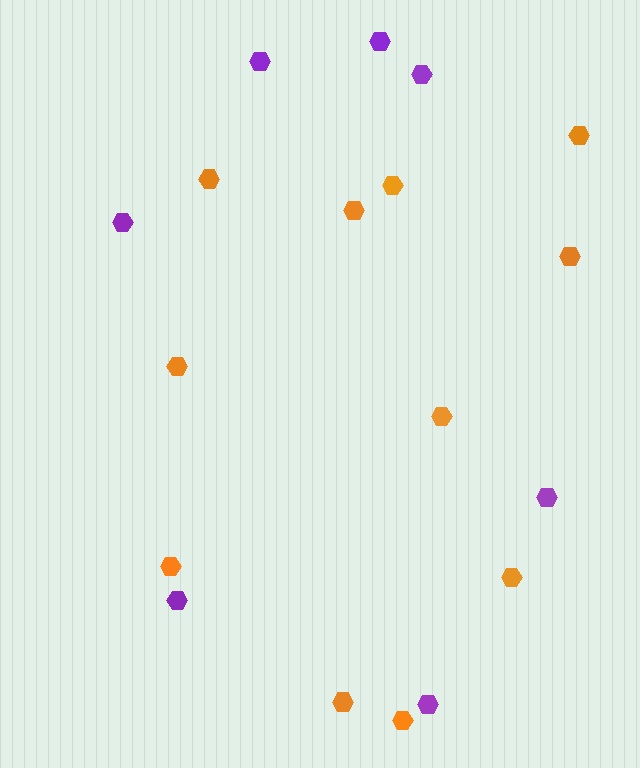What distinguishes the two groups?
There are 2 groups: one group of orange hexagons (11) and one group of purple hexagons (7).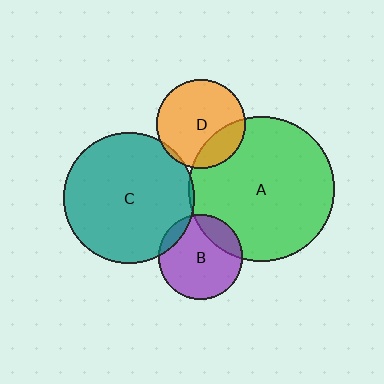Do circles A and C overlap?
Yes.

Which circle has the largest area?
Circle A (green).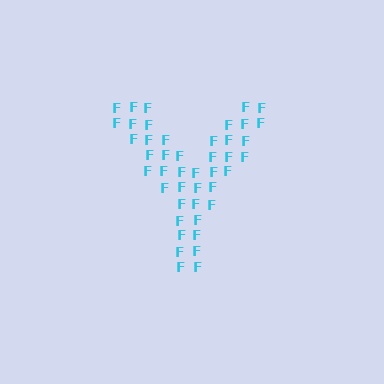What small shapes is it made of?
It is made of small letter F's.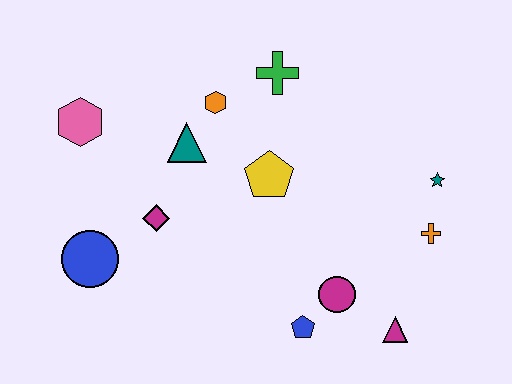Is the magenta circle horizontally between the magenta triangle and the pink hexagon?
Yes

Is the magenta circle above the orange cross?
No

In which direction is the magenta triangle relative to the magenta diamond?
The magenta triangle is to the right of the magenta diamond.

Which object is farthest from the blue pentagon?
The pink hexagon is farthest from the blue pentagon.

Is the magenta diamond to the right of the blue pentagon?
No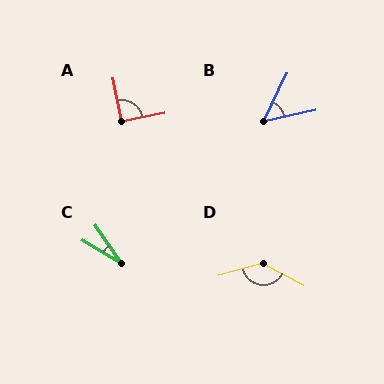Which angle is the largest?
D, at approximately 137 degrees.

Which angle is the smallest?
C, at approximately 24 degrees.